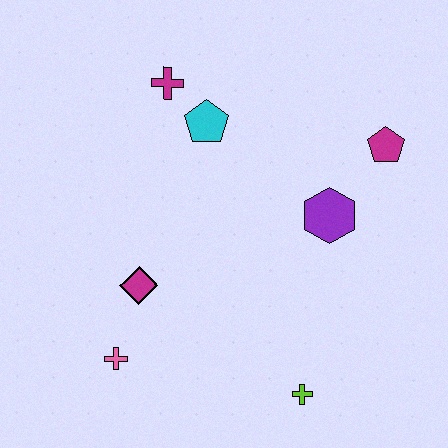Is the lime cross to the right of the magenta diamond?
Yes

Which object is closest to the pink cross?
The magenta diamond is closest to the pink cross.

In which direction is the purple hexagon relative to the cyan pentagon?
The purple hexagon is to the right of the cyan pentagon.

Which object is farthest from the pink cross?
The magenta pentagon is farthest from the pink cross.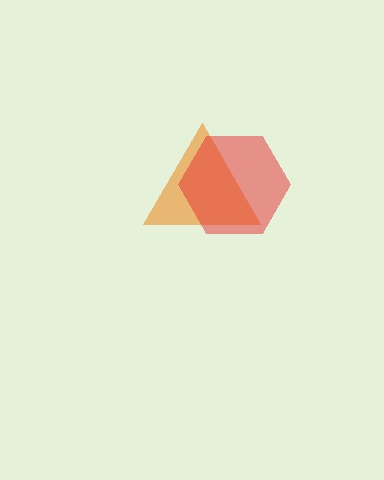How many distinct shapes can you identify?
There are 2 distinct shapes: an orange triangle, a red hexagon.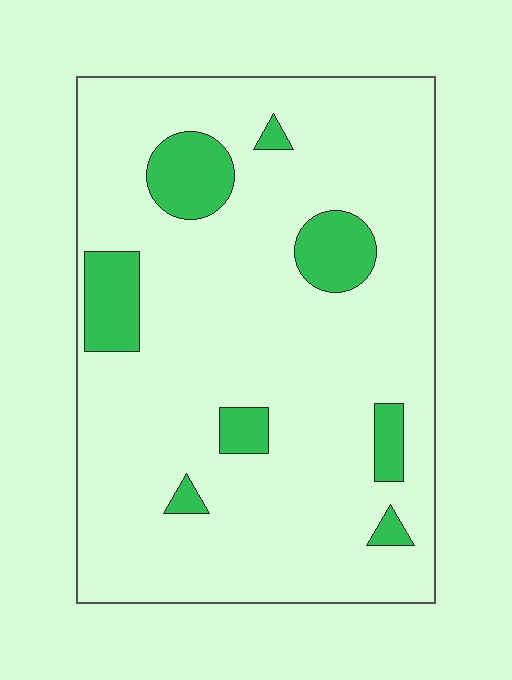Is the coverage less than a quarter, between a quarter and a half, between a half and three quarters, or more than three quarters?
Less than a quarter.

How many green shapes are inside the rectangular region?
8.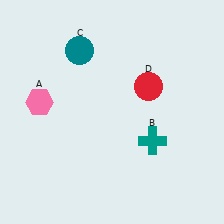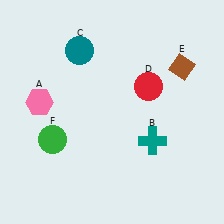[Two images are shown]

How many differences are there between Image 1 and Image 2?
There are 2 differences between the two images.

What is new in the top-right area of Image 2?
A brown diamond (E) was added in the top-right area of Image 2.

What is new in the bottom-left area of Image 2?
A green circle (F) was added in the bottom-left area of Image 2.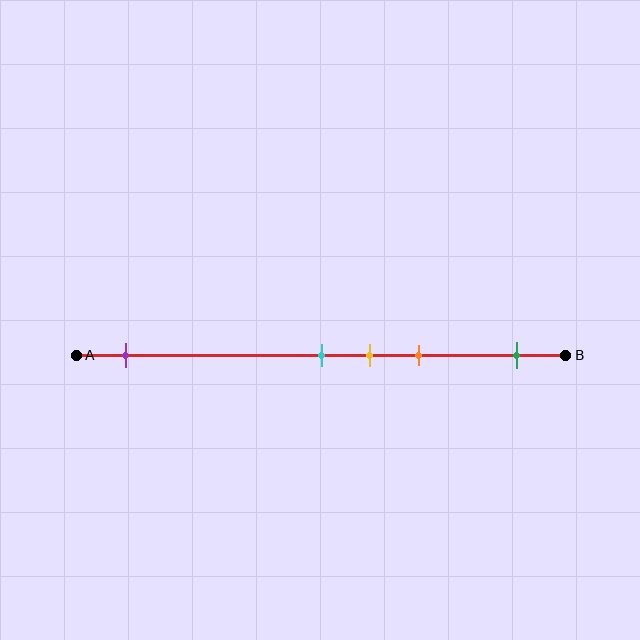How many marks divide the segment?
There are 5 marks dividing the segment.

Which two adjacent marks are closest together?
The cyan and yellow marks are the closest adjacent pair.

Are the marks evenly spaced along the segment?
No, the marks are not evenly spaced.